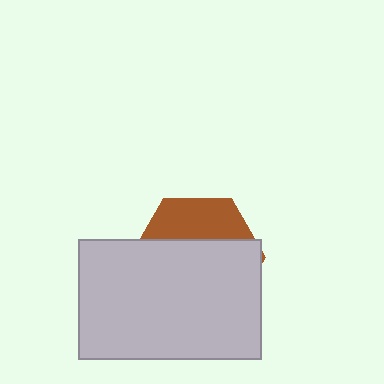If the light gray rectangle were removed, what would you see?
You would see the complete brown hexagon.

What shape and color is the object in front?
The object in front is a light gray rectangle.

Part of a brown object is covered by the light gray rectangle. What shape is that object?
It is a hexagon.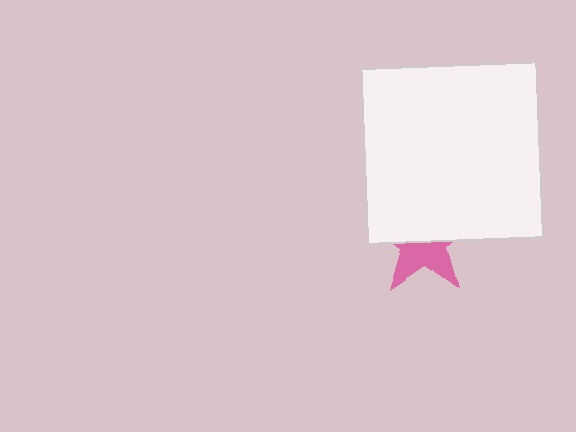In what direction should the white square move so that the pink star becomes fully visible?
The white square should move up. That is the shortest direction to clear the overlap and leave the pink star fully visible.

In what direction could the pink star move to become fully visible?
The pink star could move down. That would shift it out from behind the white square entirely.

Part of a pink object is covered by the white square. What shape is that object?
It is a star.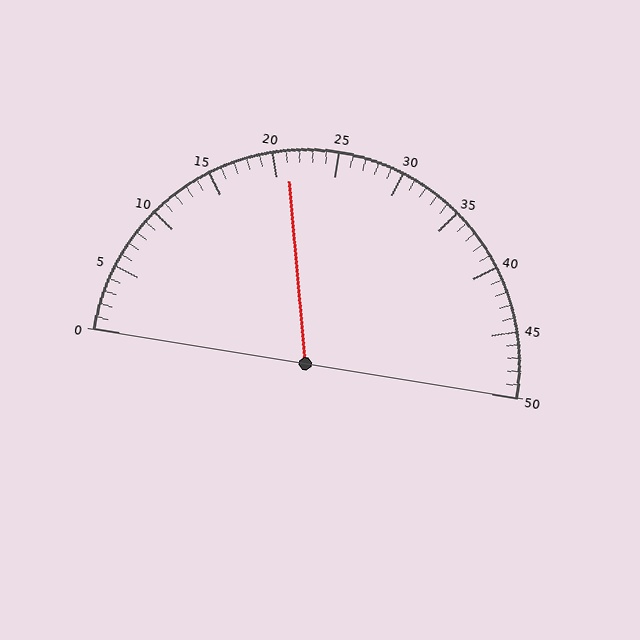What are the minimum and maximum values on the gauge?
The gauge ranges from 0 to 50.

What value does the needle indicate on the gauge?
The needle indicates approximately 21.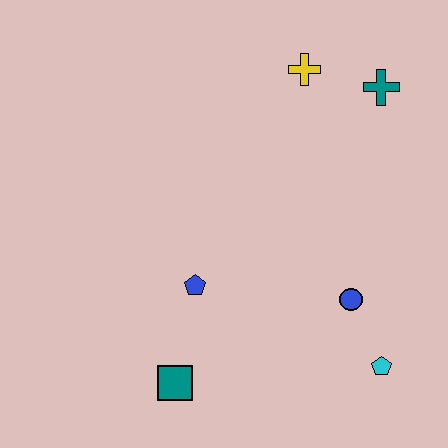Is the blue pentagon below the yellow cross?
Yes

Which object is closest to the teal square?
The blue pentagon is closest to the teal square.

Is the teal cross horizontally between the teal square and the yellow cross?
No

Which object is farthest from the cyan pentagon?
The yellow cross is farthest from the cyan pentagon.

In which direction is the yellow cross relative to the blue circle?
The yellow cross is above the blue circle.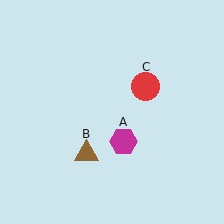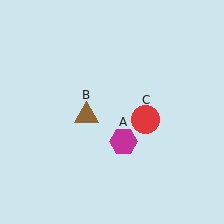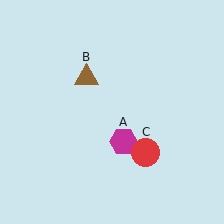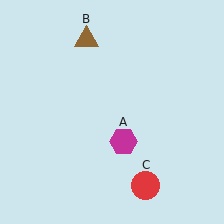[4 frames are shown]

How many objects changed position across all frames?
2 objects changed position: brown triangle (object B), red circle (object C).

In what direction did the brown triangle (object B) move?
The brown triangle (object B) moved up.